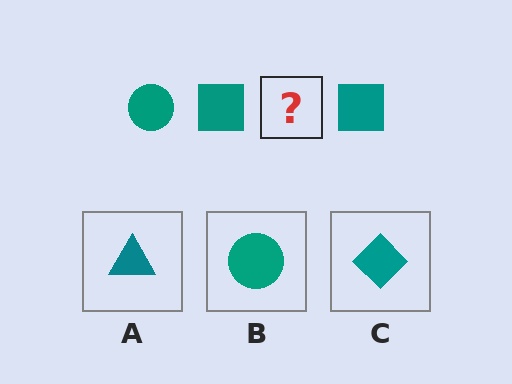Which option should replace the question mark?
Option B.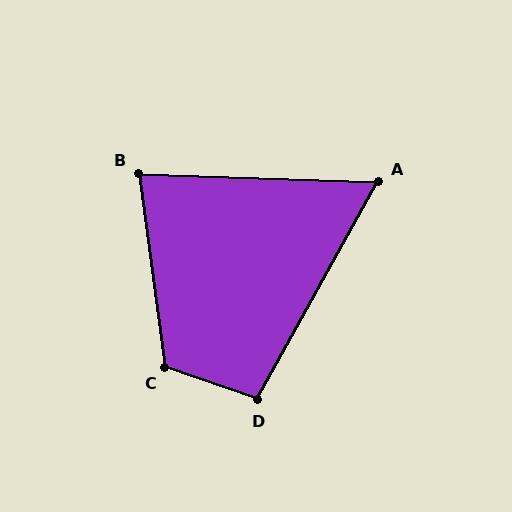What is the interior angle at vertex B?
Approximately 80 degrees (acute).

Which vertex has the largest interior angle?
C, at approximately 117 degrees.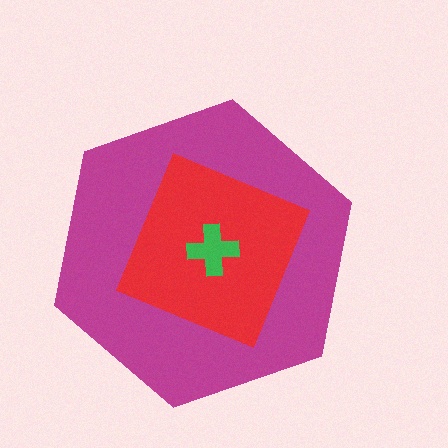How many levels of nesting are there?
3.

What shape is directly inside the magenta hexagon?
The red diamond.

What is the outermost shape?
The magenta hexagon.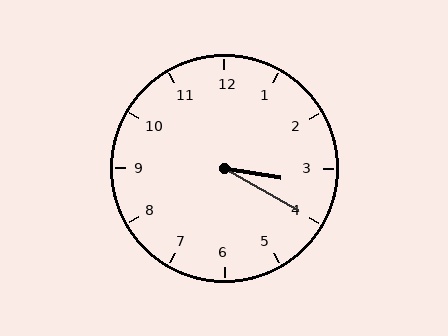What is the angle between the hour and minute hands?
Approximately 20 degrees.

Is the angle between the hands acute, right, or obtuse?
It is acute.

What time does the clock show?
3:20.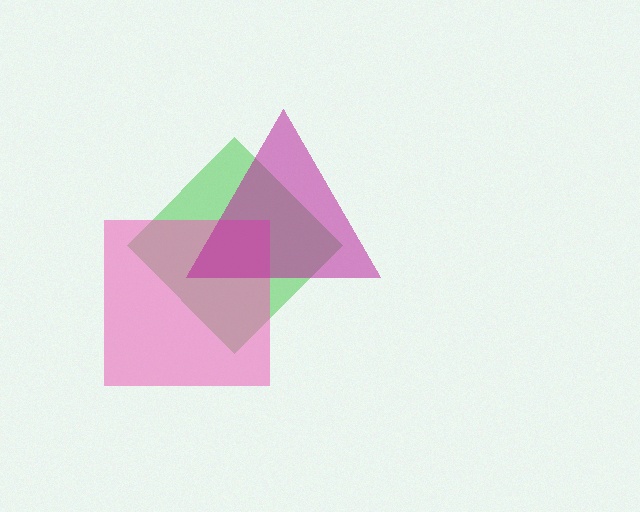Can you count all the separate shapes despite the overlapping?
Yes, there are 3 separate shapes.